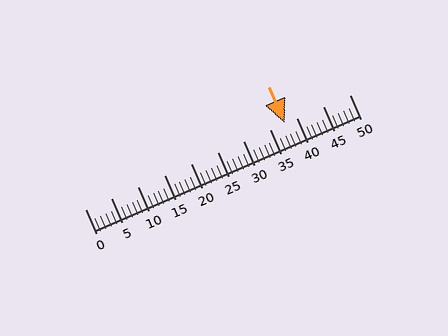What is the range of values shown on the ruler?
The ruler shows values from 0 to 50.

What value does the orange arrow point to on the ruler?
The orange arrow points to approximately 38.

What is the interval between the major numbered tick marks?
The major tick marks are spaced 5 units apart.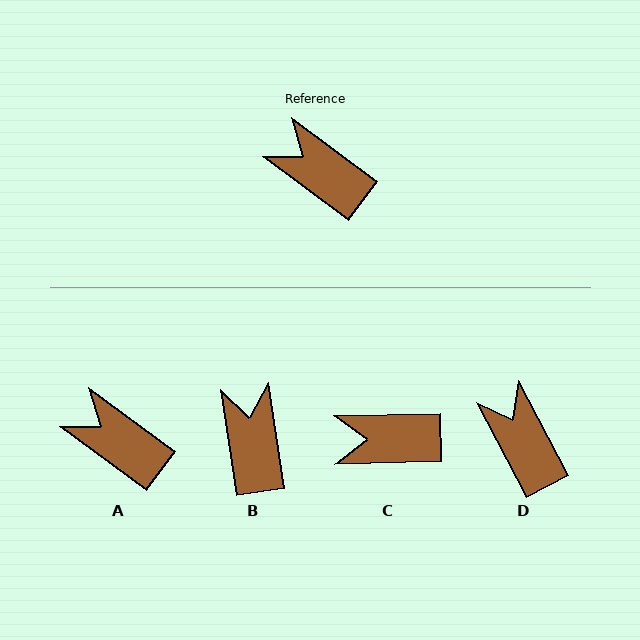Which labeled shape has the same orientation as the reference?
A.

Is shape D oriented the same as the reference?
No, it is off by about 26 degrees.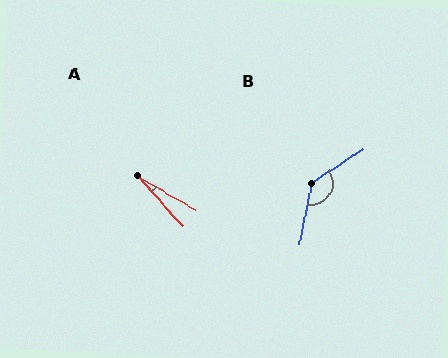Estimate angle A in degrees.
Approximately 18 degrees.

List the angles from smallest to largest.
A (18°), B (135°).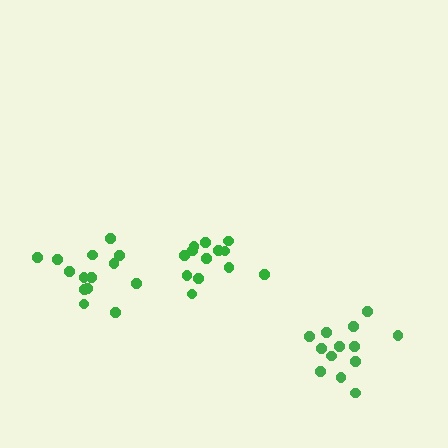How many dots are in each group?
Group 1: 14 dots, Group 2: 13 dots, Group 3: 13 dots (40 total).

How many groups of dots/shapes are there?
There are 3 groups.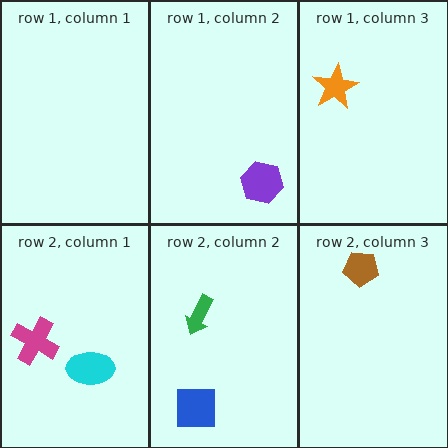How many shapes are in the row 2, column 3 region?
1.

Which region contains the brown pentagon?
The row 2, column 3 region.